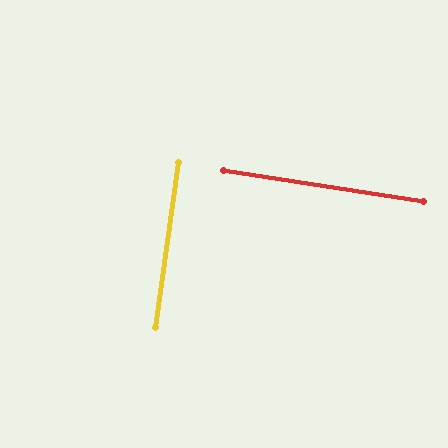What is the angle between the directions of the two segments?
Approximately 89 degrees.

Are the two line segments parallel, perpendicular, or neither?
Perpendicular — they meet at approximately 89°.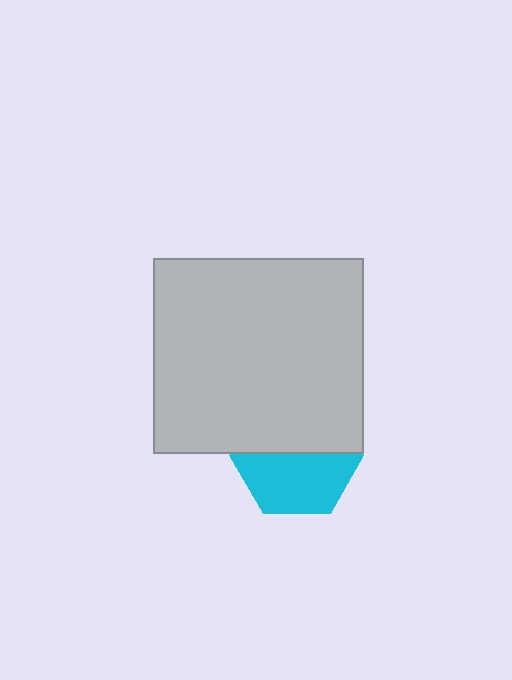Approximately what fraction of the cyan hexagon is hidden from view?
Roughly 48% of the cyan hexagon is hidden behind the light gray rectangle.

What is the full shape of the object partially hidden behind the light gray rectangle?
The partially hidden object is a cyan hexagon.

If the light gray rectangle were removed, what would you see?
You would see the complete cyan hexagon.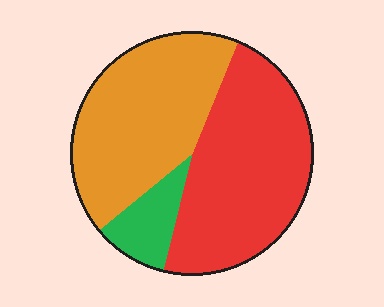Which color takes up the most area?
Red, at roughly 45%.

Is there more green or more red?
Red.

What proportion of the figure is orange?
Orange takes up between a quarter and a half of the figure.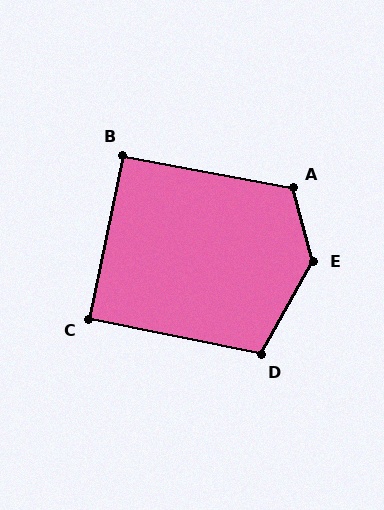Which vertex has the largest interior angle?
E, at approximately 135 degrees.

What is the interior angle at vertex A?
Approximately 116 degrees (obtuse).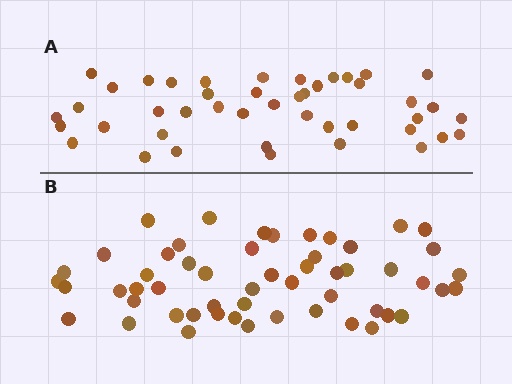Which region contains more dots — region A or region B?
Region B (the bottom region) has more dots.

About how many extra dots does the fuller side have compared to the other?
Region B has roughly 10 or so more dots than region A.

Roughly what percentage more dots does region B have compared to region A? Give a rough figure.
About 25% more.